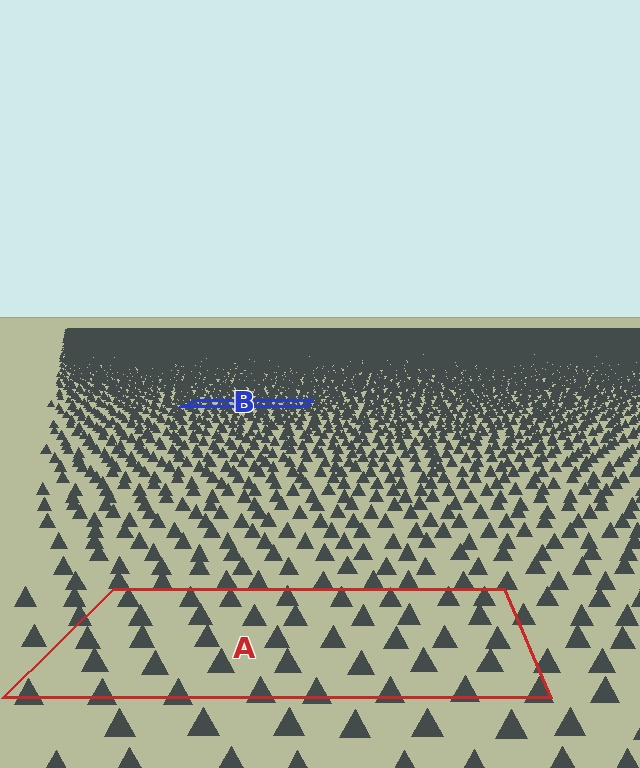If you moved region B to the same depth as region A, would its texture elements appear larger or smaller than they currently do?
They would appear larger. At a closer depth, the same texture elements are projected at a bigger on-screen size.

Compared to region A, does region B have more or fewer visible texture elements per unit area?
Region B has more texture elements per unit area — they are packed more densely because it is farther away.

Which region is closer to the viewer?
Region A is closer. The texture elements there are larger and more spread out.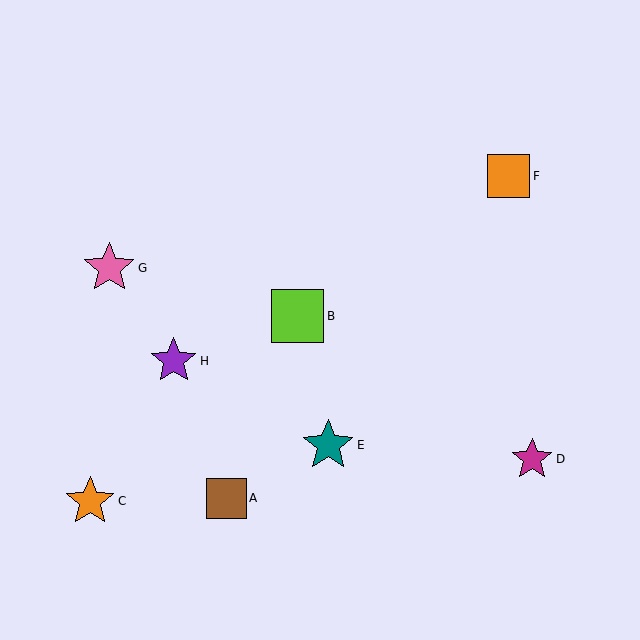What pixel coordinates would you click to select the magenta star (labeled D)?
Click at (532, 459) to select the magenta star D.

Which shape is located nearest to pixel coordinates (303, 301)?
The lime square (labeled B) at (297, 316) is nearest to that location.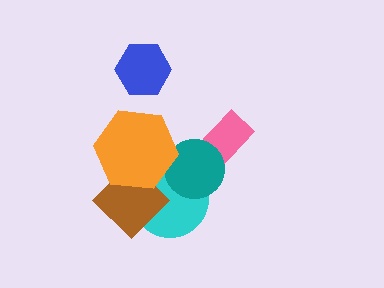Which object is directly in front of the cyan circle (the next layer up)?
The teal circle is directly in front of the cyan circle.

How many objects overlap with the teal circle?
3 objects overlap with the teal circle.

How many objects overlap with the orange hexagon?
3 objects overlap with the orange hexagon.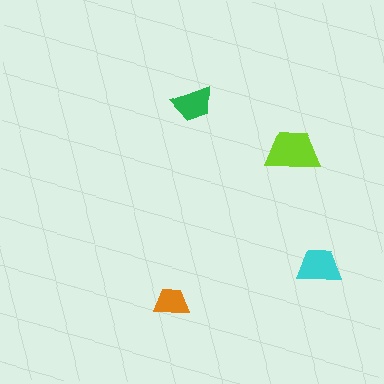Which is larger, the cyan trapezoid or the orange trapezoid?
The cyan one.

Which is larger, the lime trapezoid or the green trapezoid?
The lime one.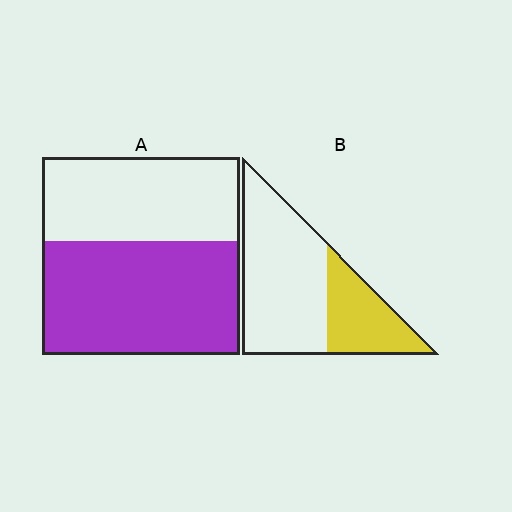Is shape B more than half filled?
No.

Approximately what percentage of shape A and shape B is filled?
A is approximately 60% and B is approximately 30%.